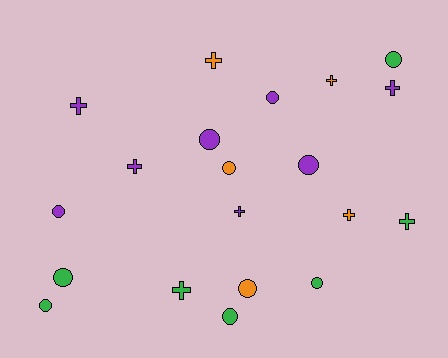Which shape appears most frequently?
Circle, with 11 objects.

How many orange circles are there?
There are 2 orange circles.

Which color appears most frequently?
Purple, with 8 objects.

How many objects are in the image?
There are 20 objects.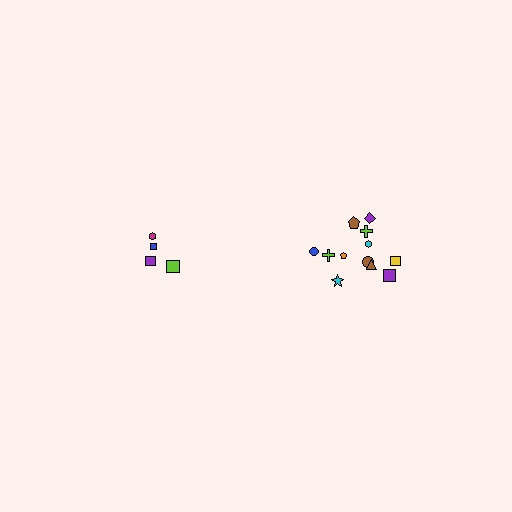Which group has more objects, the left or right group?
The right group.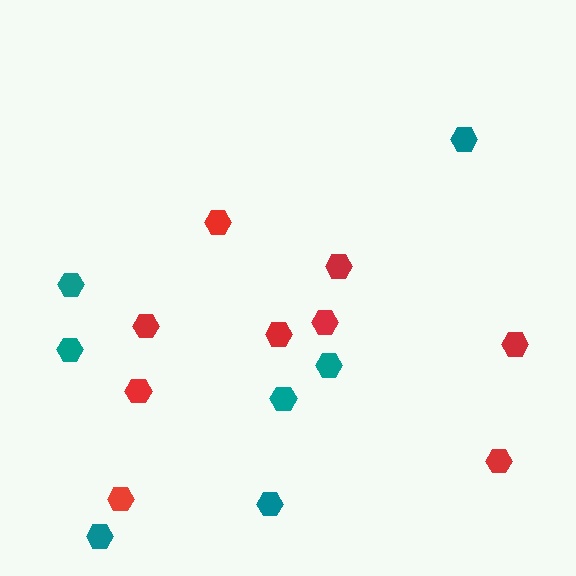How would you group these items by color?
There are 2 groups: one group of teal hexagons (7) and one group of red hexagons (9).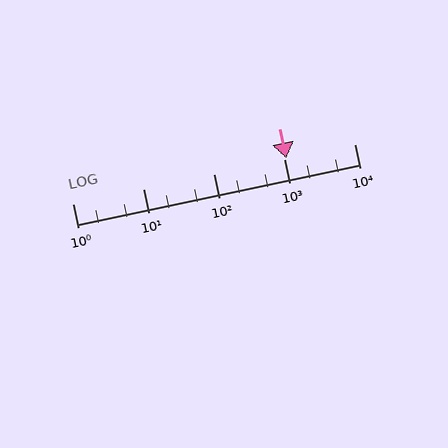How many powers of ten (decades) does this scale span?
The scale spans 4 decades, from 1 to 10000.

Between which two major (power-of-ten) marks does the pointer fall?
The pointer is between 1000 and 10000.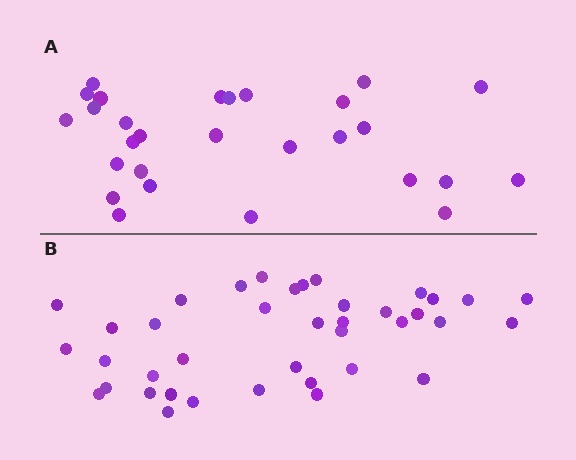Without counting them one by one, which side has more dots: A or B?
Region B (the bottom region) has more dots.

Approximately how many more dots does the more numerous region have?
Region B has roughly 12 or so more dots than region A.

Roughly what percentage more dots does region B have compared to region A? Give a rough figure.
About 40% more.